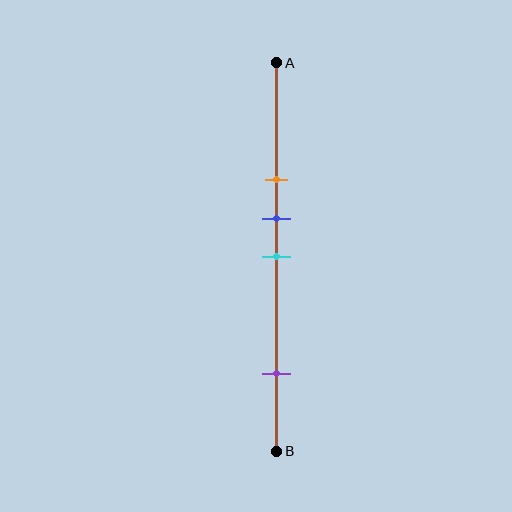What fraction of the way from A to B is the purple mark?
The purple mark is approximately 80% (0.8) of the way from A to B.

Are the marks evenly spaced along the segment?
No, the marks are not evenly spaced.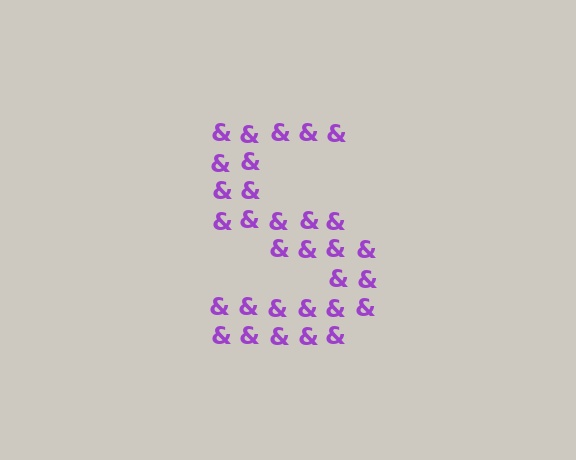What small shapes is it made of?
It is made of small ampersands.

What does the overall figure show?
The overall figure shows the letter S.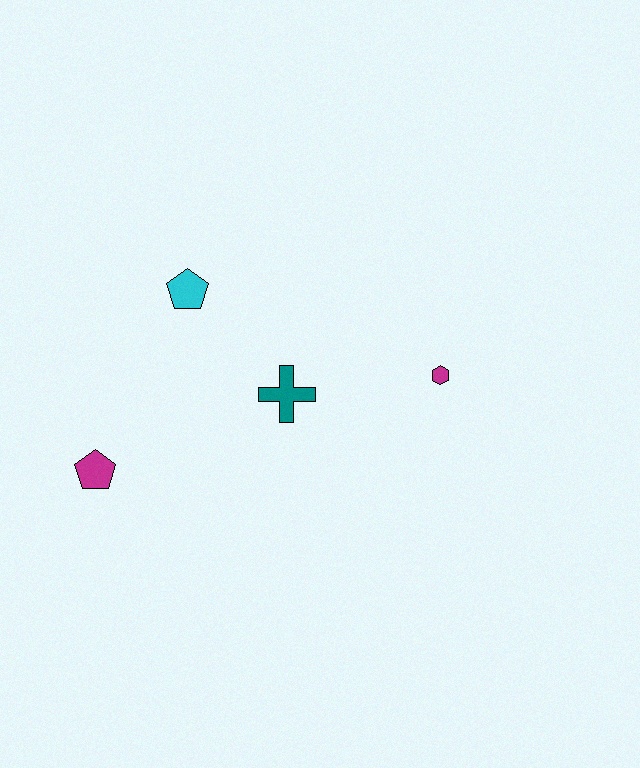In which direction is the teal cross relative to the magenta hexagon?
The teal cross is to the left of the magenta hexagon.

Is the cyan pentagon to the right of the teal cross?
No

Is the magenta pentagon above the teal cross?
No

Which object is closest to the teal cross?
The cyan pentagon is closest to the teal cross.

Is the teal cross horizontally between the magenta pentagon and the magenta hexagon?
Yes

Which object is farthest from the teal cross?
The magenta pentagon is farthest from the teal cross.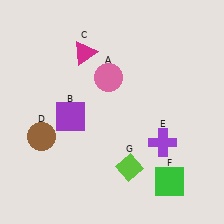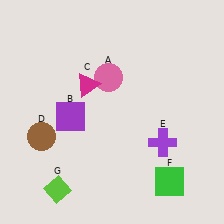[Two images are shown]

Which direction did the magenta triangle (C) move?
The magenta triangle (C) moved down.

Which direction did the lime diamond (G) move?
The lime diamond (G) moved left.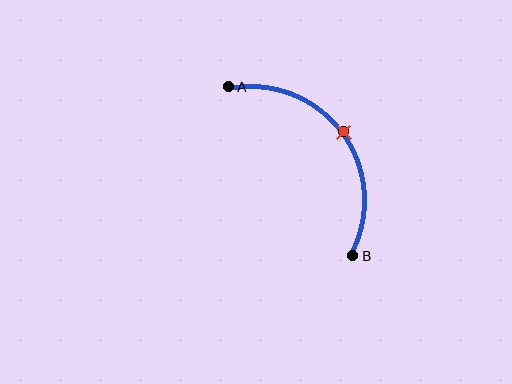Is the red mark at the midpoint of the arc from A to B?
Yes. The red mark lies on the arc at equal arc-length from both A and B — it is the arc midpoint.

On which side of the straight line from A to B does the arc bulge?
The arc bulges above and to the right of the straight line connecting A and B.